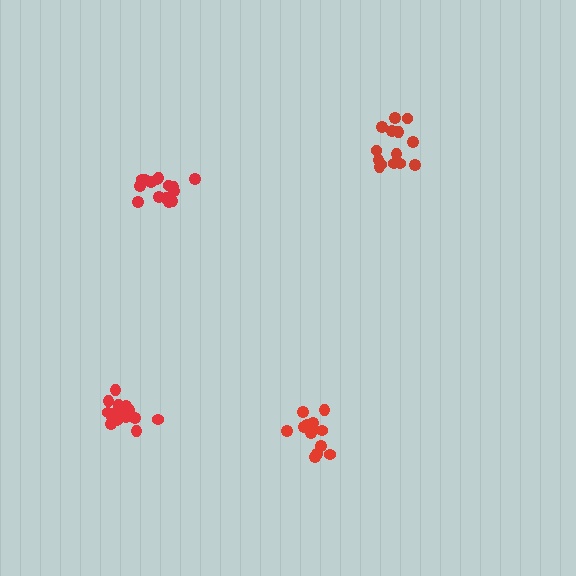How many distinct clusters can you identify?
There are 4 distinct clusters.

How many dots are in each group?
Group 1: 15 dots, Group 2: 13 dots, Group 3: 15 dots, Group 4: 14 dots (57 total).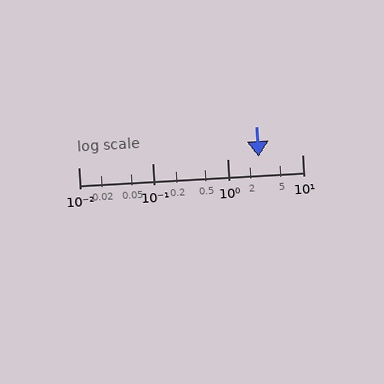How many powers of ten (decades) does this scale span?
The scale spans 3 decades, from 0.01 to 10.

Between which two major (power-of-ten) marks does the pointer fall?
The pointer is between 1 and 10.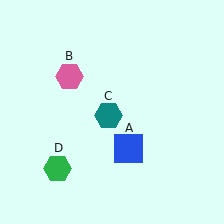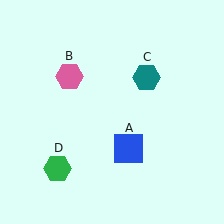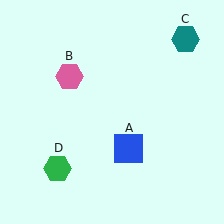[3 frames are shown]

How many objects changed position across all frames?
1 object changed position: teal hexagon (object C).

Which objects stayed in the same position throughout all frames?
Blue square (object A) and pink hexagon (object B) and green hexagon (object D) remained stationary.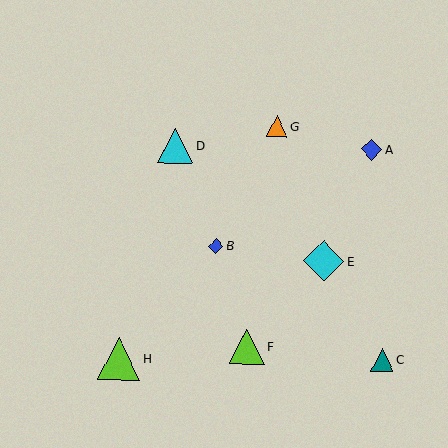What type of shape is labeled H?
Shape H is a lime triangle.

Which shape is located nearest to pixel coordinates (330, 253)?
The cyan diamond (labeled E) at (324, 261) is nearest to that location.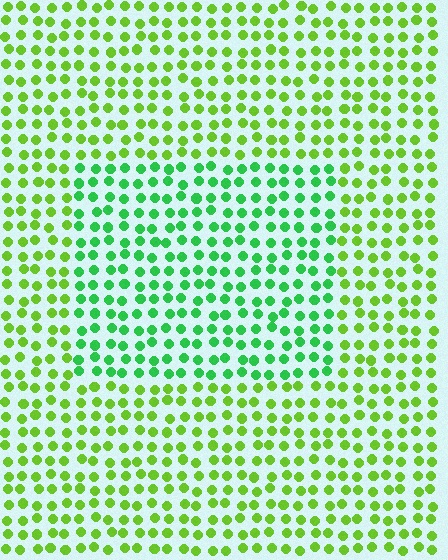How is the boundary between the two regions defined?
The boundary is defined purely by a slight shift in hue (about 37 degrees). Spacing, size, and orientation are identical on both sides.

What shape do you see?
I see a rectangle.